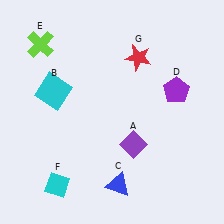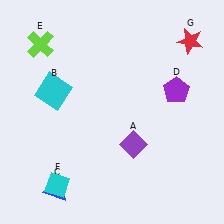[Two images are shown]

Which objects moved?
The objects that moved are: the blue triangle (C), the red star (G).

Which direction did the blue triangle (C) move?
The blue triangle (C) moved left.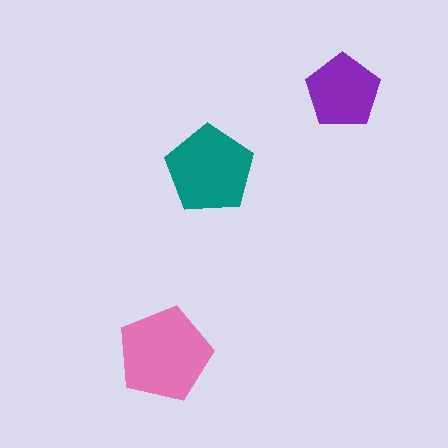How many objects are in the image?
There are 3 objects in the image.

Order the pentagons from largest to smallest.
the pink one, the teal one, the purple one.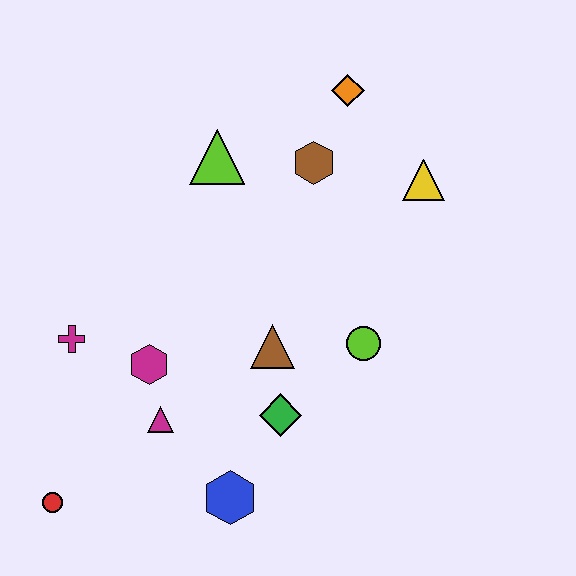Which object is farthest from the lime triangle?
The red circle is farthest from the lime triangle.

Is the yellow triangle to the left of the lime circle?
No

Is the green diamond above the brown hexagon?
No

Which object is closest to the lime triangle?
The brown hexagon is closest to the lime triangle.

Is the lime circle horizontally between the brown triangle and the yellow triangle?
Yes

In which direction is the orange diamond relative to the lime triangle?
The orange diamond is to the right of the lime triangle.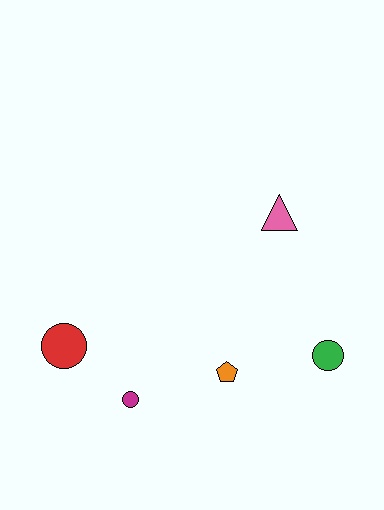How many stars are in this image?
There are no stars.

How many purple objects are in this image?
There are no purple objects.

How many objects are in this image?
There are 5 objects.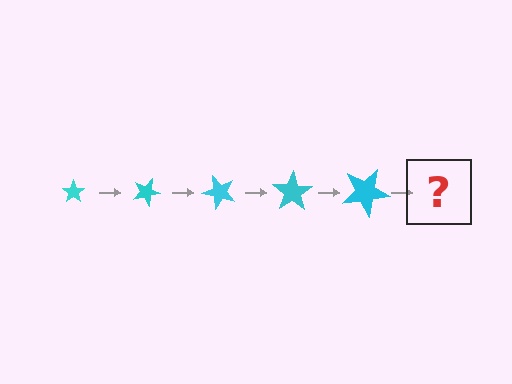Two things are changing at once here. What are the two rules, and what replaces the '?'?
The two rules are that the star grows larger each step and it rotates 25 degrees each step. The '?' should be a star, larger than the previous one and rotated 125 degrees from the start.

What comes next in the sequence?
The next element should be a star, larger than the previous one and rotated 125 degrees from the start.